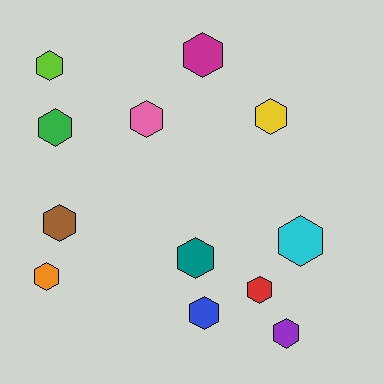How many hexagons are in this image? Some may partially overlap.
There are 12 hexagons.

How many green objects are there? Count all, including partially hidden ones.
There is 1 green object.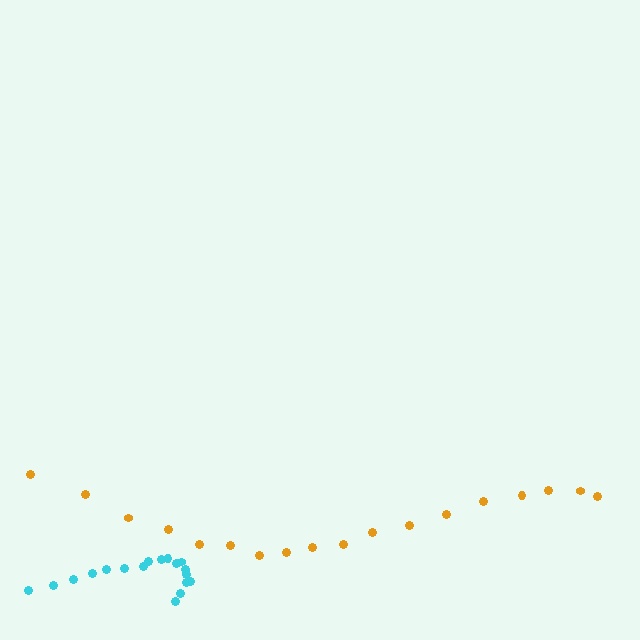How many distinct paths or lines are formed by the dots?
There are 2 distinct paths.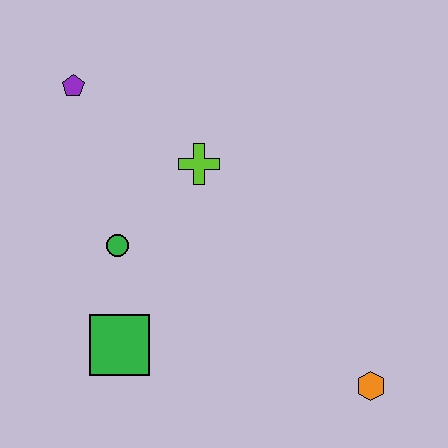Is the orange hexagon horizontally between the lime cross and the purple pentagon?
No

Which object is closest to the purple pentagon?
The lime cross is closest to the purple pentagon.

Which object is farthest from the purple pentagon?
The orange hexagon is farthest from the purple pentagon.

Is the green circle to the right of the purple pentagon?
Yes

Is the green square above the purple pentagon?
No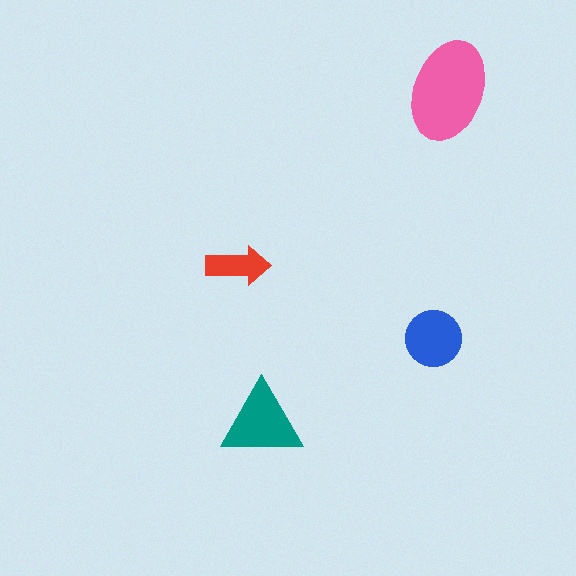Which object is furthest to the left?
The red arrow is leftmost.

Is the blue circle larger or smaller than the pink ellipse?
Smaller.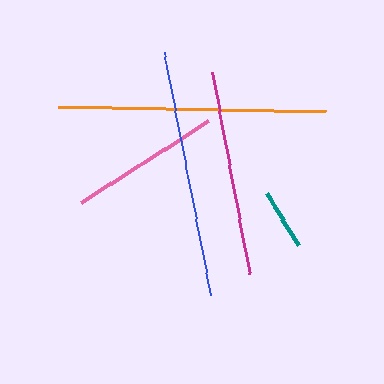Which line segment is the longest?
The orange line is the longest at approximately 268 pixels.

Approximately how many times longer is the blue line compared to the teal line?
The blue line is approximately 4.1 times the length of the teal line.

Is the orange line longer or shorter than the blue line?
The orange line is longer than the blue line.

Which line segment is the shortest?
The teal line is the shortest at approximately 61 pixels.